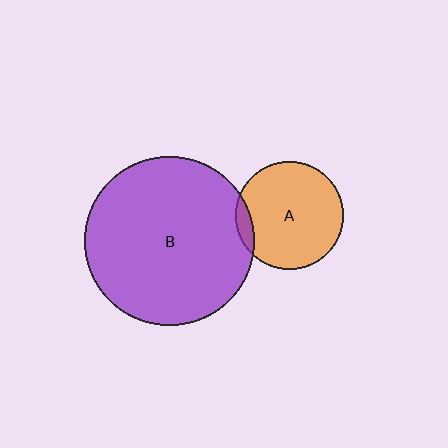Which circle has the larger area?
Circle B (purple).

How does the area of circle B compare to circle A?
Approximately 2.4 times.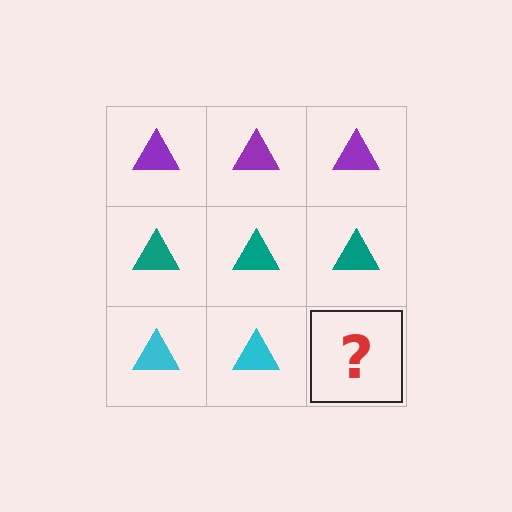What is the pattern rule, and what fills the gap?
The rule is that each row has a consistent color. The gap should be filled with a cyan triangle.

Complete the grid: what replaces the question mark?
The question mark should be replaced with a cyan triangle.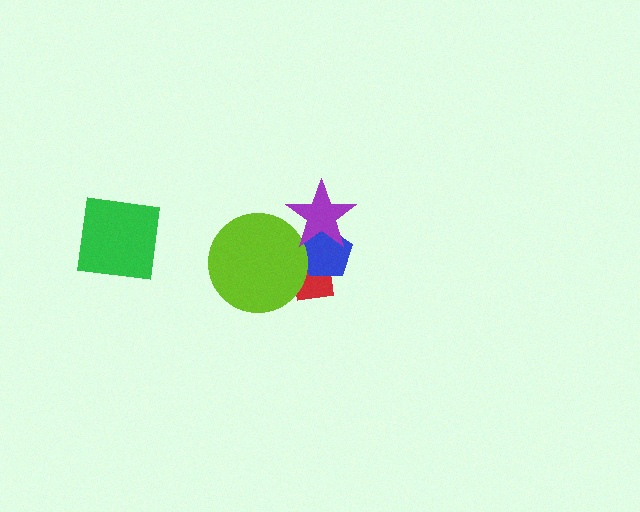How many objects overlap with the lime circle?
2 objects overlap with the lime circle.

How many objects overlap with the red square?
2 objects overlap with the red square.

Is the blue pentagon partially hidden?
Yes, it is partially covered by another shape.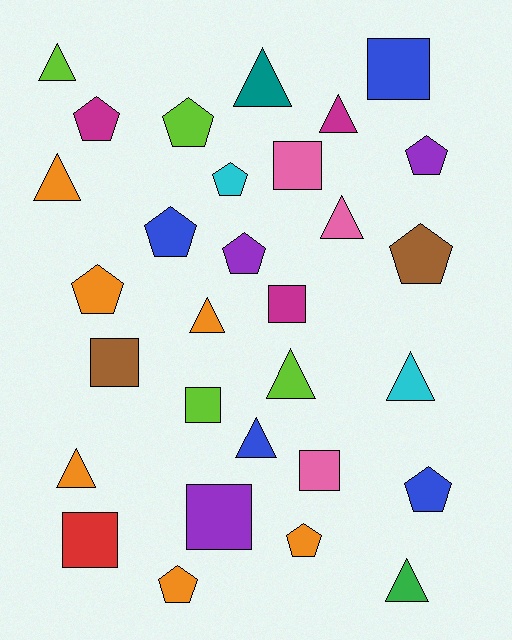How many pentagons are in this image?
There are 11 pentagons.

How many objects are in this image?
There are 30 objects.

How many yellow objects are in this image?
There are no yellow objects.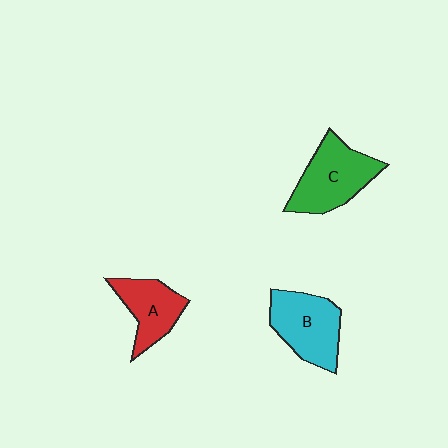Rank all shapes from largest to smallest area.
From largest to smallest: C (green), B (cyan), A (red).